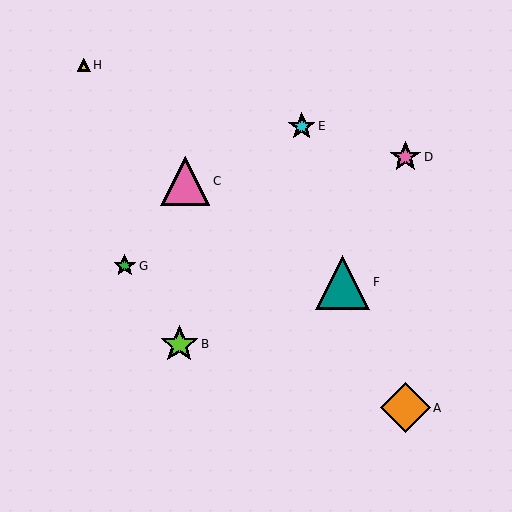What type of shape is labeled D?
Shape D is a pink star.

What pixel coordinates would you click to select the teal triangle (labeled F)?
Click at (342, 282) to select the teal triangle F.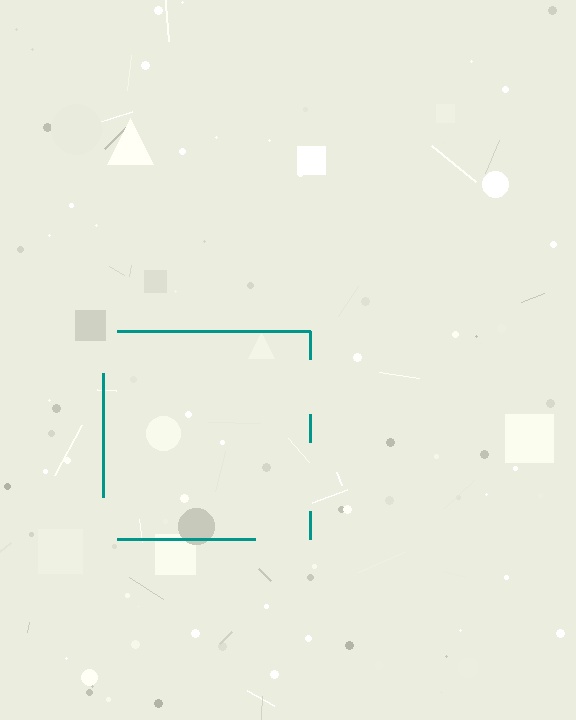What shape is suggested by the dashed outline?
The dashed outline suggests a square.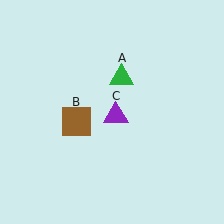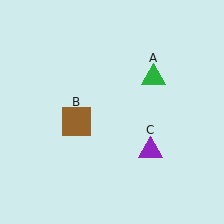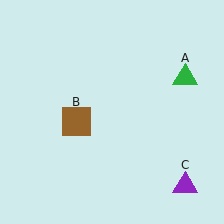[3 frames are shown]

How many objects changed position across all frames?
2 objects changed position: green triangle (object A), purple triangle (object C).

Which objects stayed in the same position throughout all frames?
Brown square (object B) remained stationary.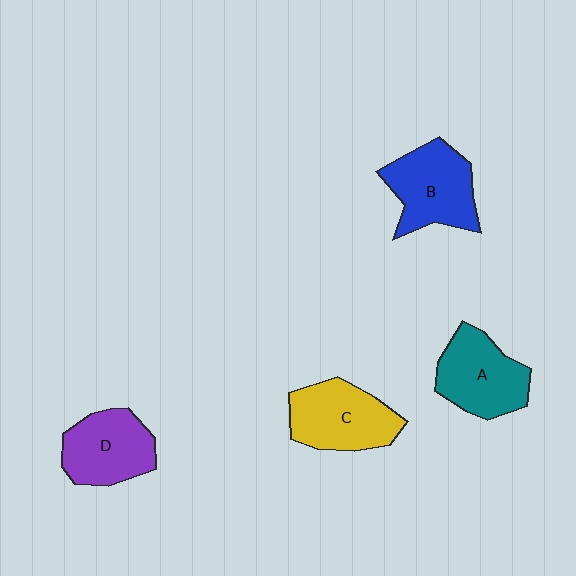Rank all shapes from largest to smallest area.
From largest to smallest: B (blue), C (yellow), A (teal), D (purple).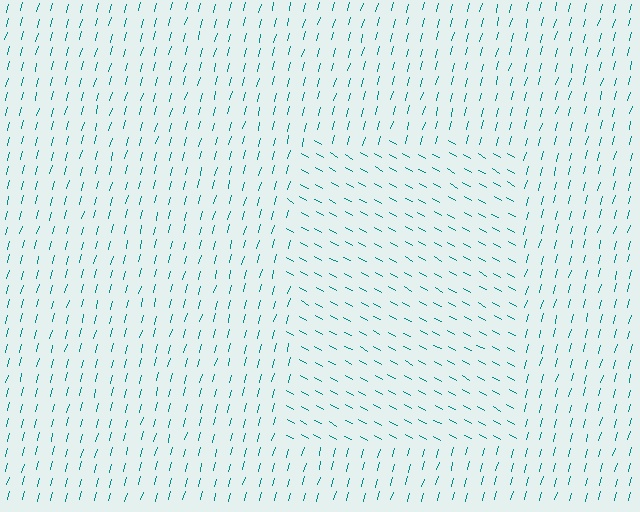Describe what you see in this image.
The image is filled with small teal line segments. A rectangle region in the image has lines oriented differently from the surrounding lines, creating a visible texture boundary.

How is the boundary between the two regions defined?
The boundary is defined purely by a change in line orientation (approximately 76 degrees difference). All lines are the same color and thickness.